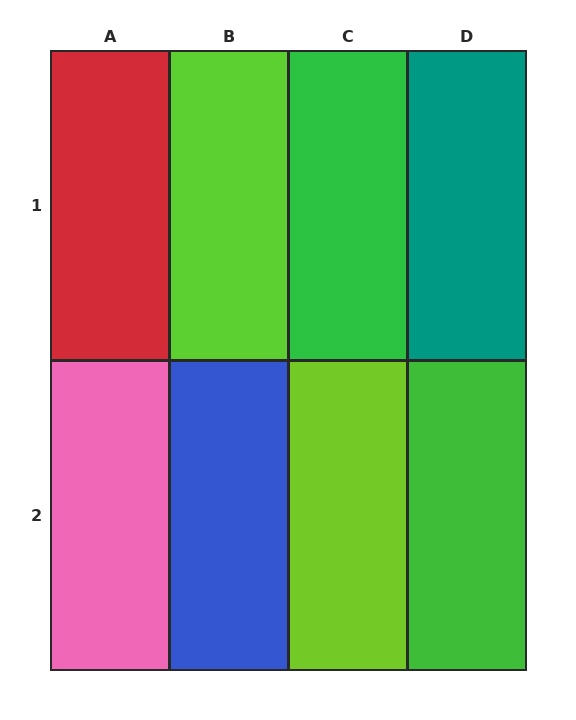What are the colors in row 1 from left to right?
Red, lime, green, teal.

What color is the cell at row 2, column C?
Lime.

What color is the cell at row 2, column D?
Green.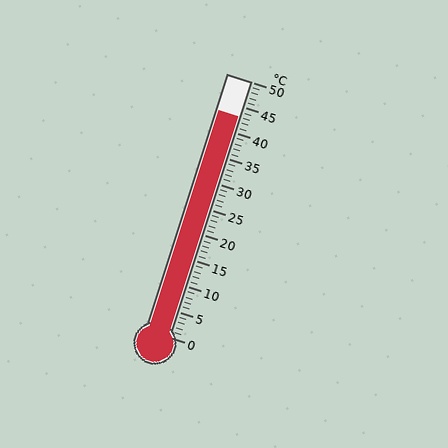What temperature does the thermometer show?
The thermometer shows approximately 43°C.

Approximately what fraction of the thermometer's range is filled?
The thermometer is filled to approximately 85% of its range.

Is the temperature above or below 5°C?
The temperature is above 5°C.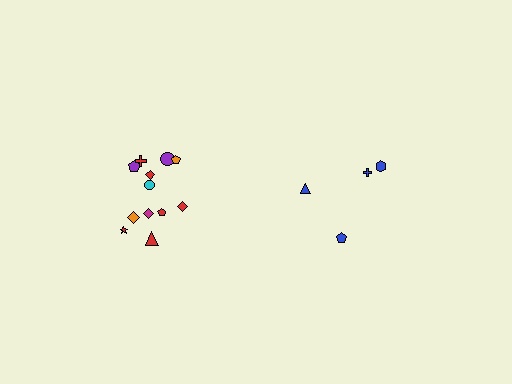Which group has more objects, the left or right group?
The left group.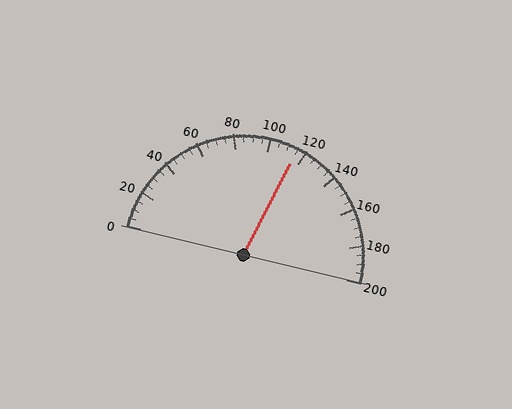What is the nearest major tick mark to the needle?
The nearest major tick mark is 120.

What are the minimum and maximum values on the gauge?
The gauge ranges from 0 to 200.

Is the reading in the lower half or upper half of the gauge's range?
The reading is in the upper half of the range (0 to 200).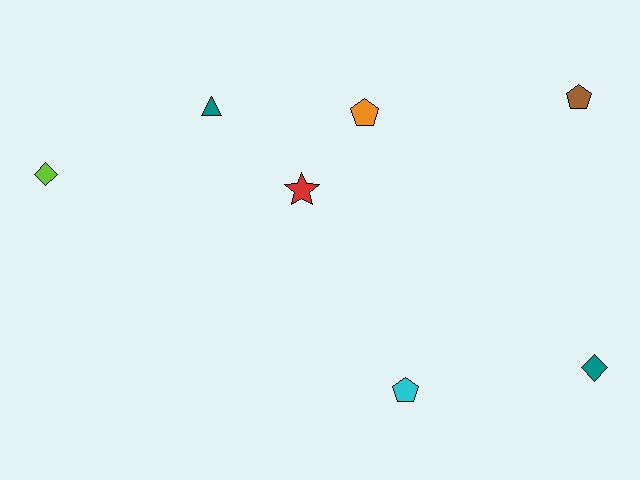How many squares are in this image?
There are no squares.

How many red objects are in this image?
There is 1 red object.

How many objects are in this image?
There are 7 objects.